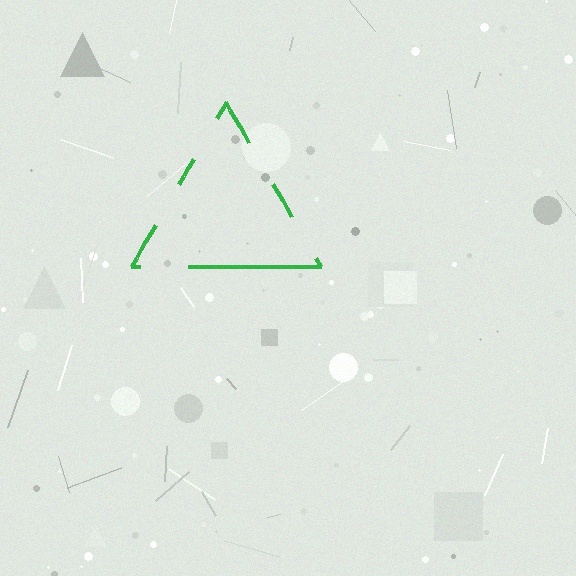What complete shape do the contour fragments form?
The contour fragments form a triangle.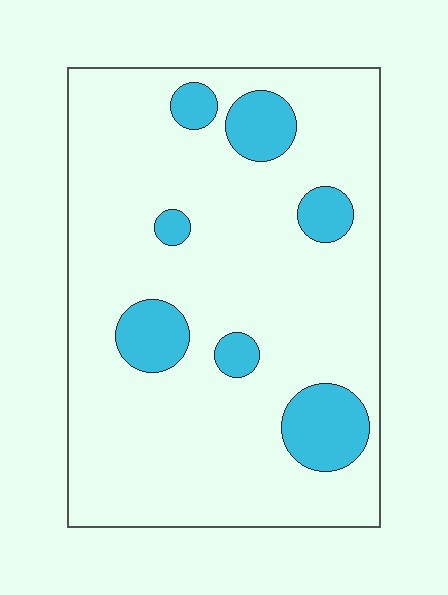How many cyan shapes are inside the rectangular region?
7.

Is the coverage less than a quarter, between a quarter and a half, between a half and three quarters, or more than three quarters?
Less than a quarter.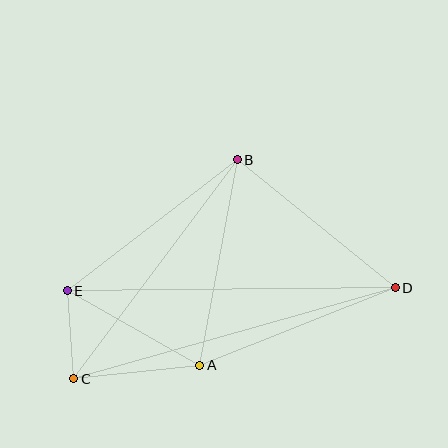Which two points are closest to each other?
Points C and E are closest to each other.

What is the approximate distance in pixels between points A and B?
The distance between A and B is approximately 209 pixels.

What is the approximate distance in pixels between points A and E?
The distance between A and E is approximately 152 pixels.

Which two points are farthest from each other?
Points C and D are farthest from each other.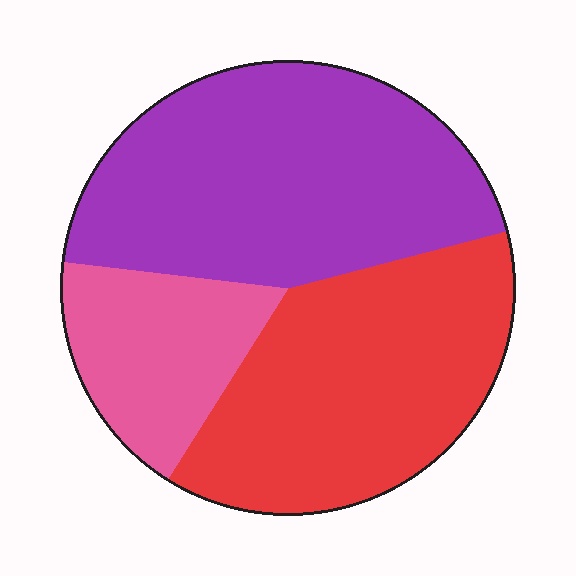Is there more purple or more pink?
Purple.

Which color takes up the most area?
Purple, at roughly 45%.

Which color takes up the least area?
Pink, at roughly 20%.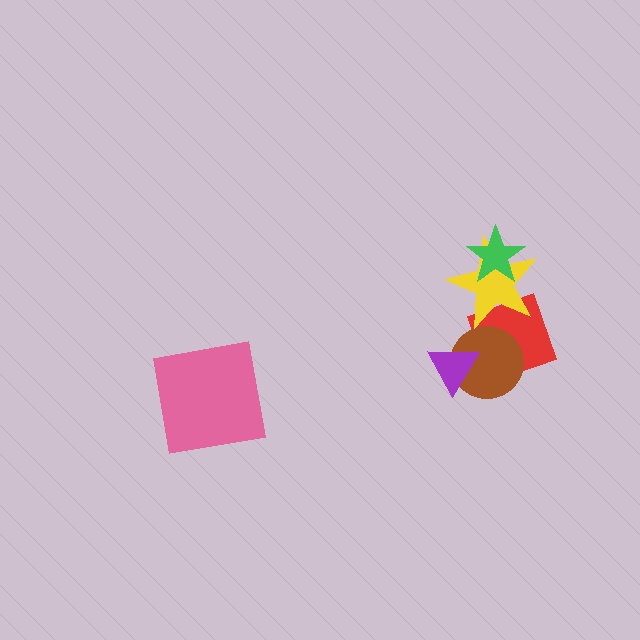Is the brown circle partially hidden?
Yes, it is partially covered by another shape.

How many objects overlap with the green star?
1 object overlaps with the green star.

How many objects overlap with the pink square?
0 objects overlap with the pink square.